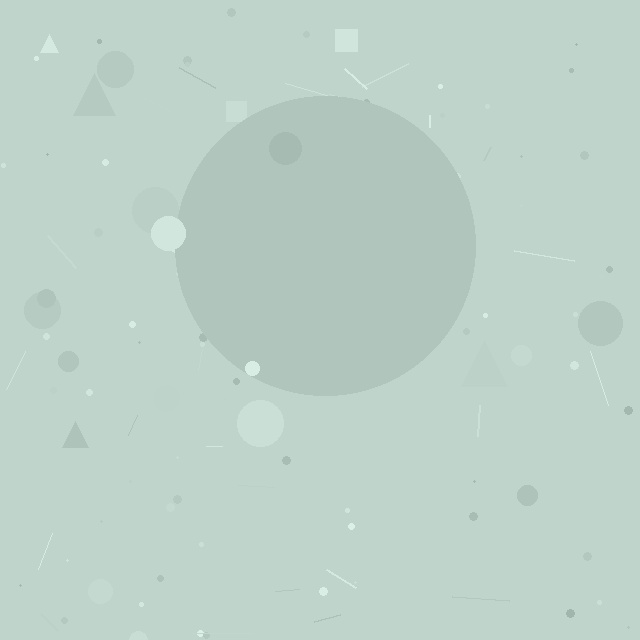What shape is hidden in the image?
A circle is hidden in the image.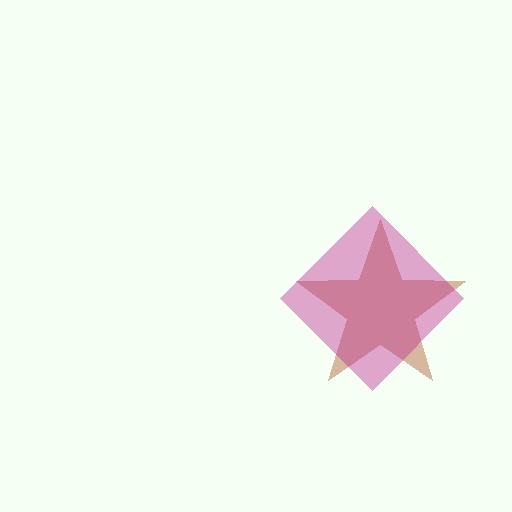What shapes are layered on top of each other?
The layered shapes are: a brown star, a magenta diamond.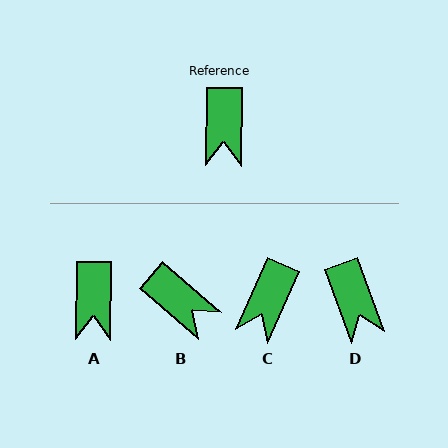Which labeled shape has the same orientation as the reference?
A.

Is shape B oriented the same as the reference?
No, it is off by about 50 degrees.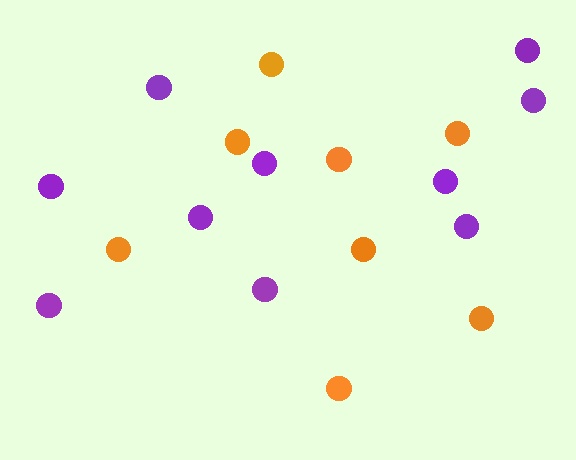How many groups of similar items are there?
There are 2 groups: one group of orange circles (8) and one group of purple circles (10).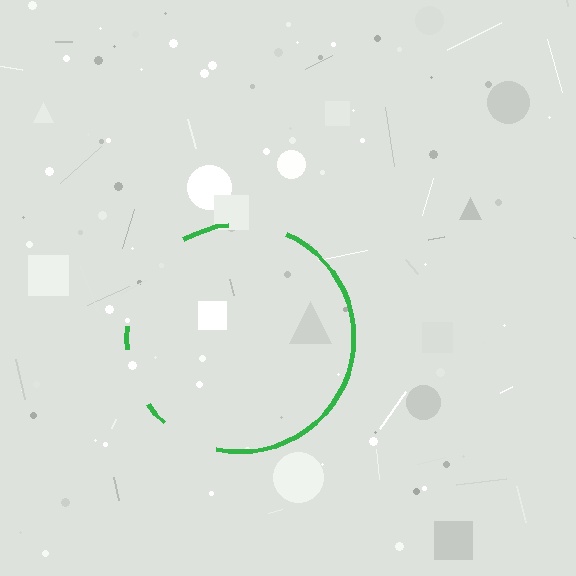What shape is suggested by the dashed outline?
The dashed outline suggests a circle.